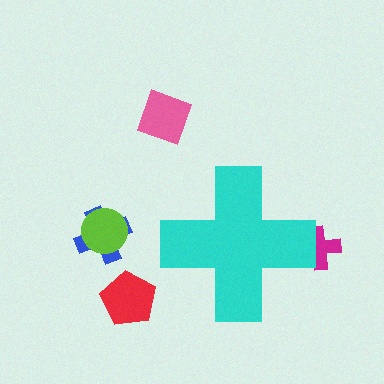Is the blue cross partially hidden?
No, the blue cross is fully visible.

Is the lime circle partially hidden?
No, the lime circle is fully visible.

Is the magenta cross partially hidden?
Yes, the magenta cross is partially hidden behind the cyan cross.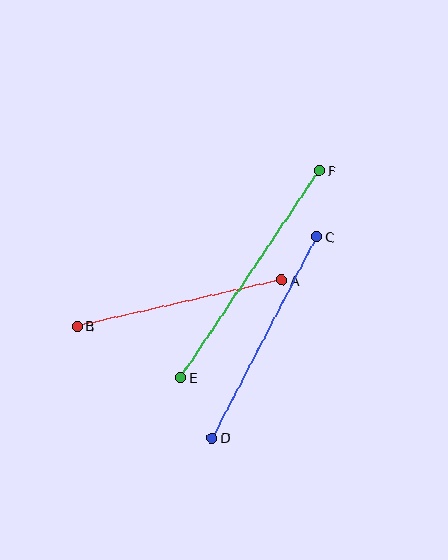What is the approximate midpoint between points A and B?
The midpoint is at approximately (179, 303) pixels.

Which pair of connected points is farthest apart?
Points E and F are farthest apart.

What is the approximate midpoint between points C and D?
The midpoint is at approximately (265, 337) pixels.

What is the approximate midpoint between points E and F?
The midpoint is at approximately (250, 274) pixels.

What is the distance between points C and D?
The distance is approximately 227 pixels.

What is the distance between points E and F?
The distance is approximately 249 pixels.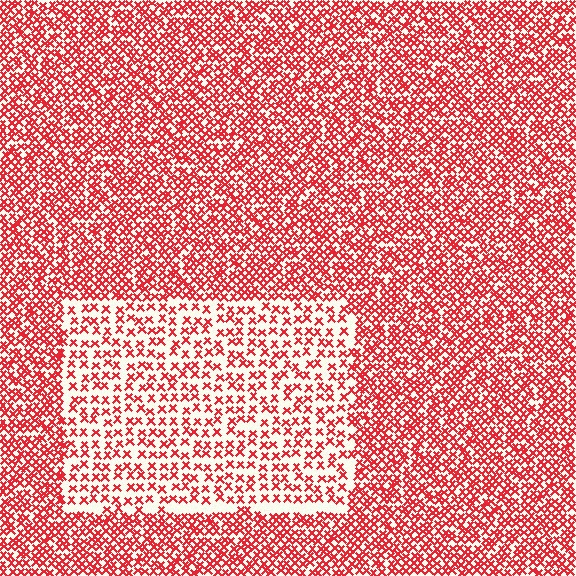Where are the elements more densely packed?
The elements are more densely packed outside the rectangle boundary.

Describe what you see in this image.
The image contains small red elements arranged at two different densities. A rectangle-shaped region is visible where the elements are less densely packed than the surrounding area.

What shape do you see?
I see a rectangle.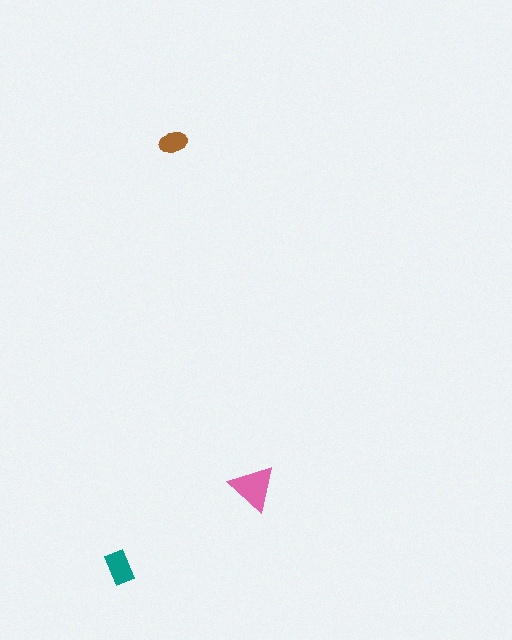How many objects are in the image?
There are 3 objects in the image.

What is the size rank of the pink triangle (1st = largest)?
1st.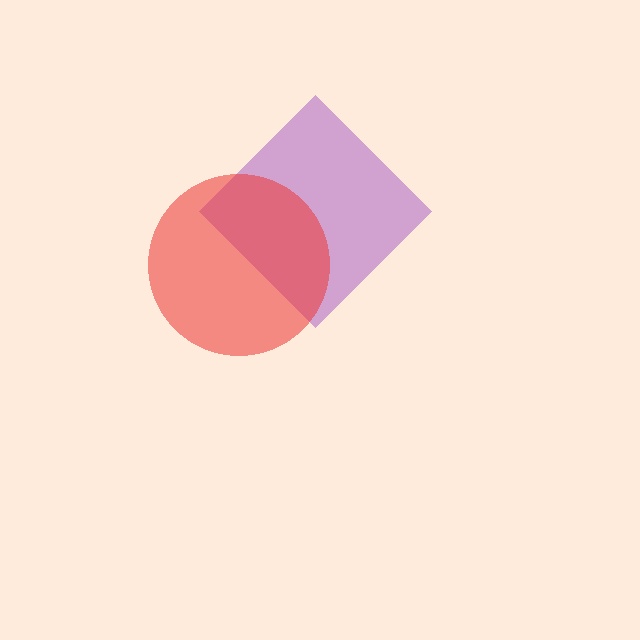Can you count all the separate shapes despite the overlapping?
Yes, there are 2 separate shapes.